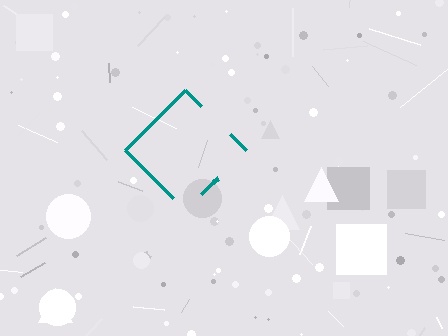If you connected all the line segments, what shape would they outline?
They would outline a diamond.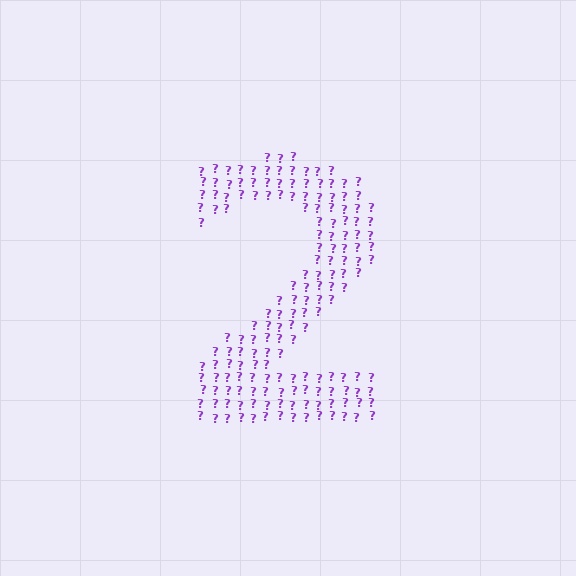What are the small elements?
The small elements are question marks.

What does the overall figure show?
The overall figure shows the digit 2.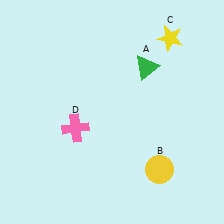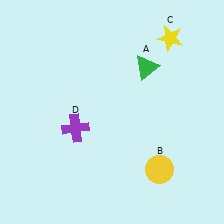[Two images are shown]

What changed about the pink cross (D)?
In Image 1, D is pink. In Image 2, it changed to purple.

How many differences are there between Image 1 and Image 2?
There is 1 difference between the two images.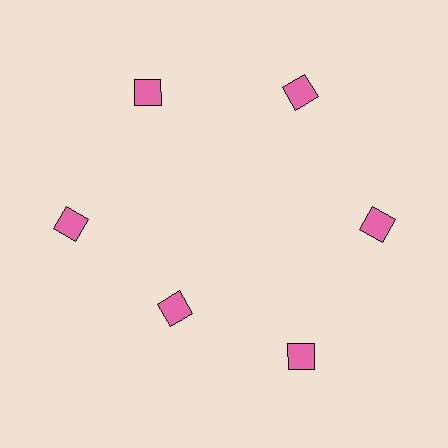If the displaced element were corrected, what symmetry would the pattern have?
It would have 6-fold rotational symmetry — the pattern would map onto itself every 60 degrees.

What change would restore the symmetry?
The symmetry would be restored by moving it outward, back onto the ring so that all 6 diamonds sit at equal angles and equal distance from the center.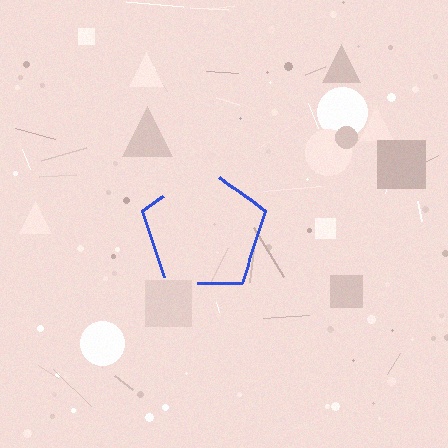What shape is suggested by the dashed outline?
The dashed outline suggests a pentagon.